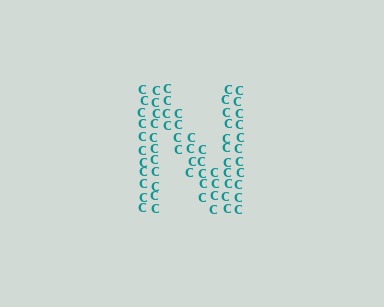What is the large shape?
The large shape is the letter N.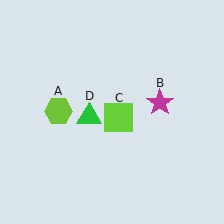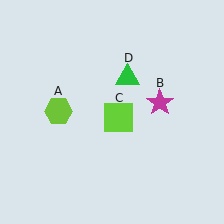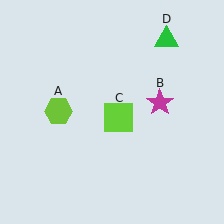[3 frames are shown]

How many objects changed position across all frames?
1 object changed position: green triangle (object D).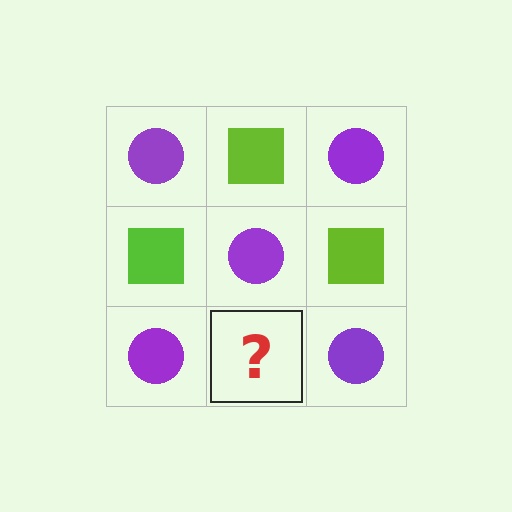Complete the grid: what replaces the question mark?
The question mark should be replaced with a lime square.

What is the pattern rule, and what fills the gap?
The rule is that it alternates purple circle and lime square in a checkerboard pattern. The gap should be filled with a lime square.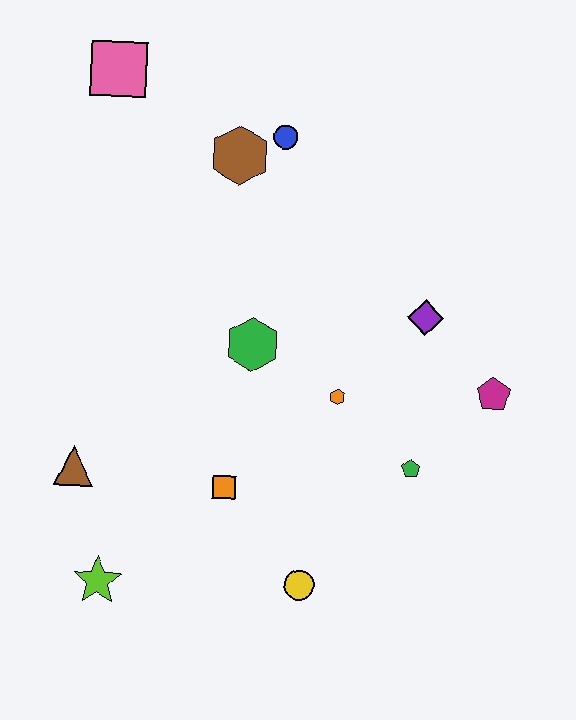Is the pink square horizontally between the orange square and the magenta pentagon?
No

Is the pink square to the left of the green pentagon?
Yes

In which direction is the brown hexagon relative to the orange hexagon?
The brown hexagon is above the orange hexagon.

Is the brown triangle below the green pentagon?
Yes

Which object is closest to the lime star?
The brown triangle is closest to the lime star.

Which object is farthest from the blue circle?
The lime star is farthest from the blue circle.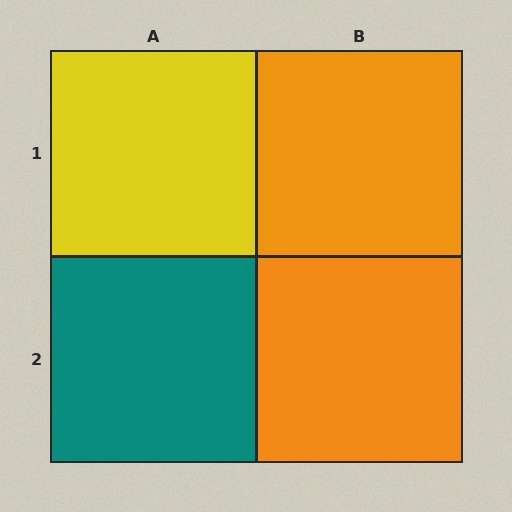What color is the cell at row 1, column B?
Orange.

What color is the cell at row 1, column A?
Yellow.